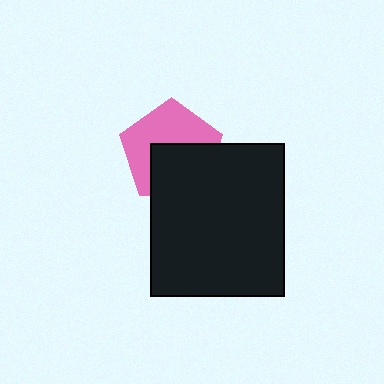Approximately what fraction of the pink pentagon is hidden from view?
Roughly 46% of the pink pentagon is hidden behind the black rectangle.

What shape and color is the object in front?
The object in front is a black rectangle.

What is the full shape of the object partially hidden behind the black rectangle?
The partially hidden object is a pink pentagon.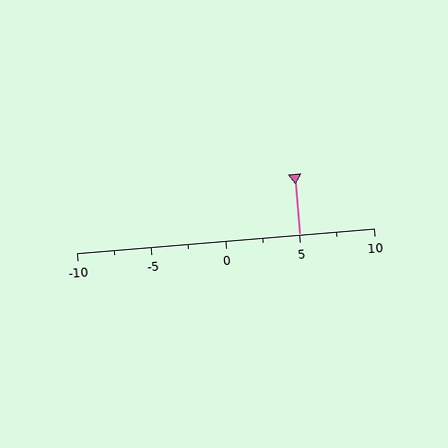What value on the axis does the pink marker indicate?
The marker indicates approximately 5.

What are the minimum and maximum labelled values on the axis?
The axis runs from -10 to 10.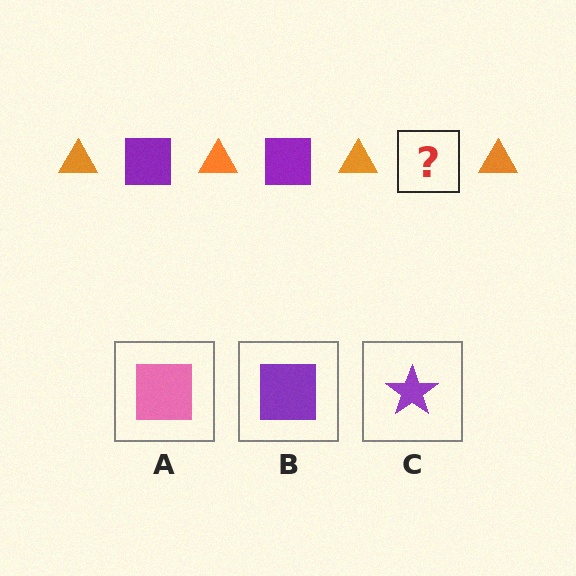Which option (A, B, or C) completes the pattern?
B.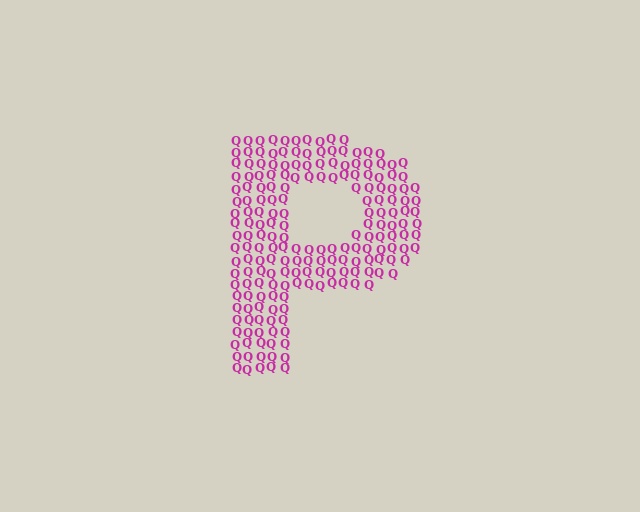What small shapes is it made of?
It is made of small letter Q's.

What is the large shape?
The large shape is the letter P.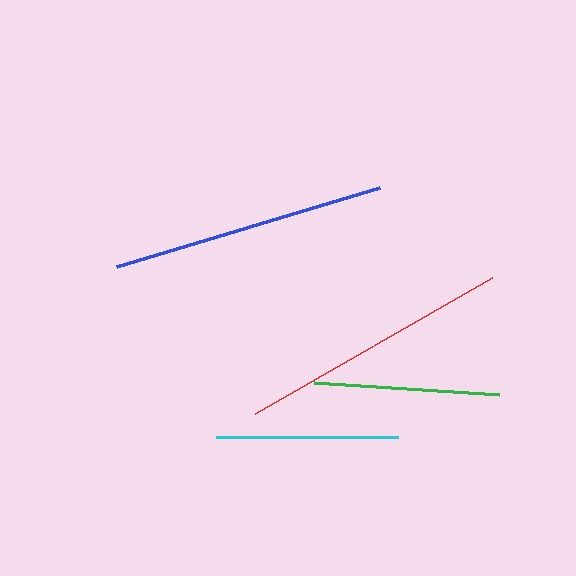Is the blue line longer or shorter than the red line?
The blue line is longer than the red line.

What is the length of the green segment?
The green segment is approximately 185 pixels long.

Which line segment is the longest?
The blue line is the longest at approximately 275 pixels.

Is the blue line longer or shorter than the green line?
The blue line is longer than the green line.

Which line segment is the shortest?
The cyan line is the shortest at approximately 182 pixels.